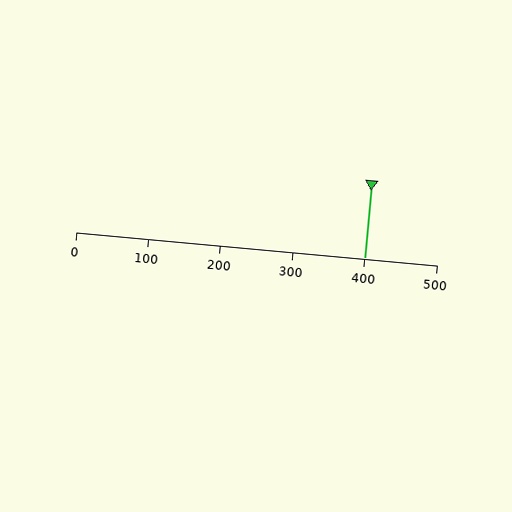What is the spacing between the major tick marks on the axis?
The major ticks are spaced 100 apart.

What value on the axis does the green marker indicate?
The marker indicates approximately 400.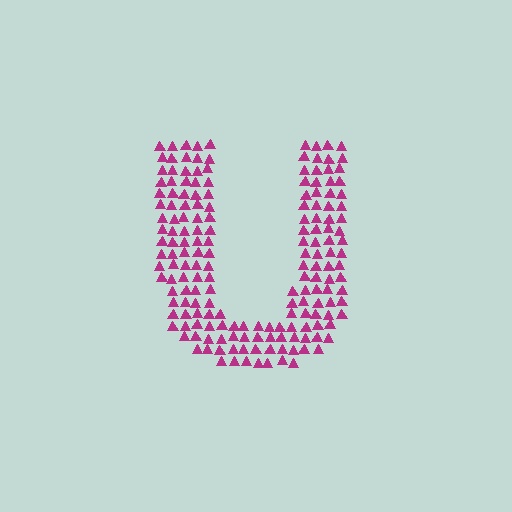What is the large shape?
The large shape is the letter U.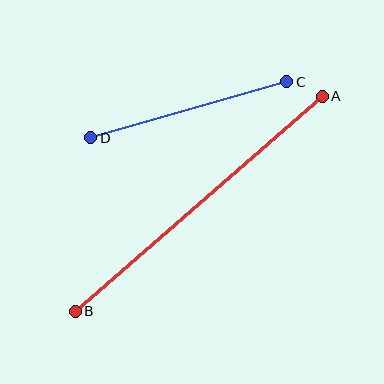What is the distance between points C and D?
The distance is approximately 204 pixels.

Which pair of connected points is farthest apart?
Points A and B are farthest apart.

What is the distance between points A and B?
The distance is approximately 327 pixels.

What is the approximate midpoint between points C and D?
The midpoint is at approximately (189, 110) pixels.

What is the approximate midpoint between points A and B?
The midpoint is at approximately (199, 204) pixels.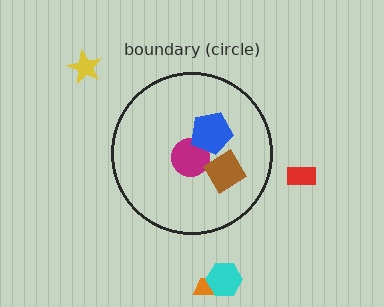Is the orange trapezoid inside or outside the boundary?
Outside.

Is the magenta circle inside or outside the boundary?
Inside.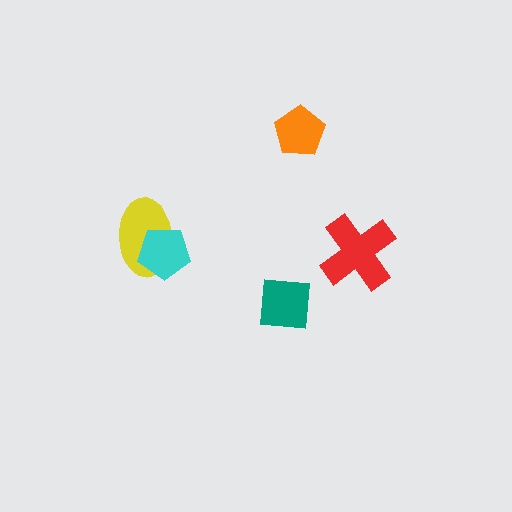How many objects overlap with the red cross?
0 objects overlap with the red cross.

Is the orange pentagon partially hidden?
No, no other shape covers it.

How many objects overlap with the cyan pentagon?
1 object overlaps with the cyan pentagon.